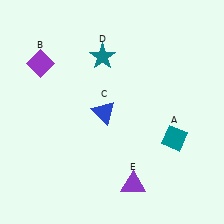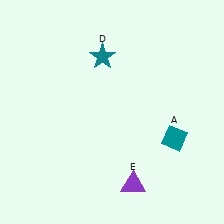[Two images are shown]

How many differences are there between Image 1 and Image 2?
There are 2 differences between the two images.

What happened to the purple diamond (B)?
The purple diamond (B) was removed in Image 2. It was in the top-left area of Image 1.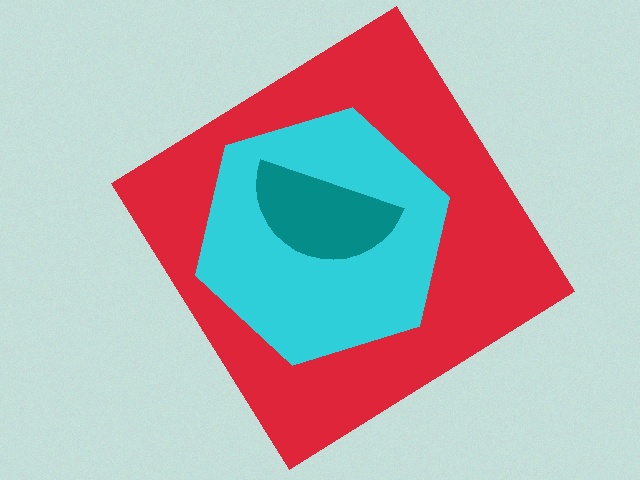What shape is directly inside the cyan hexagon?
The teal semicircle.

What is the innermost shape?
The teal semicircle.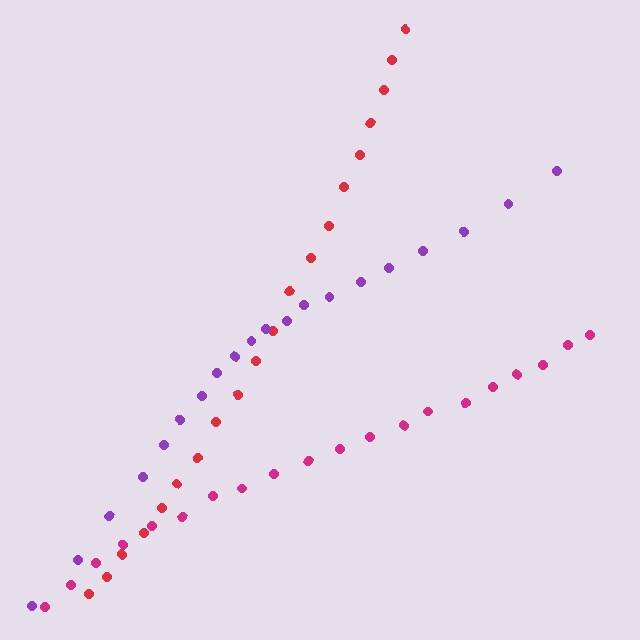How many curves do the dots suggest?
There are 3 distinct paths.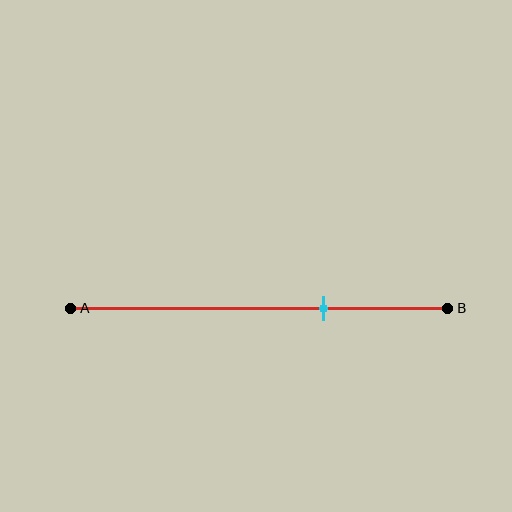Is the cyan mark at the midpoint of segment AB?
No, the mark is at about 65% from A, not at the 50% midpoint.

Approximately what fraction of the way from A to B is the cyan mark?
The cyan mark is approximately 65% of the way from A to B.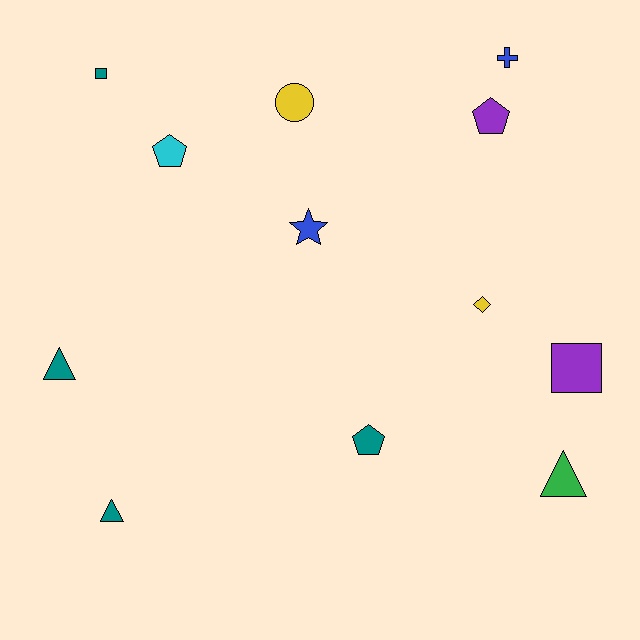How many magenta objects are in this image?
There are no magenta objects.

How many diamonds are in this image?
There is 1 diamond.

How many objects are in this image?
There are 12 objects.